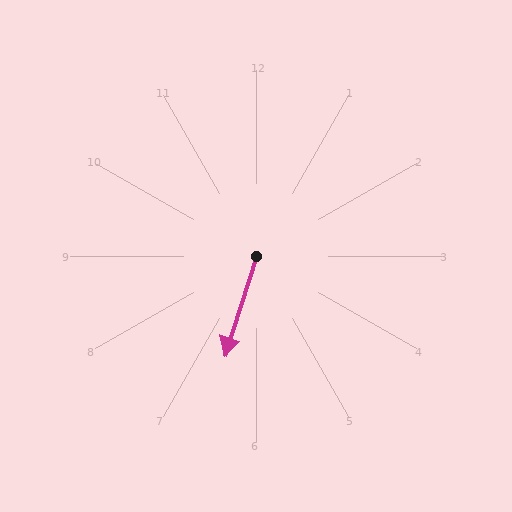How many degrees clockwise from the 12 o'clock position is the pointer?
Approximately 198 degrees.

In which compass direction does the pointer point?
South.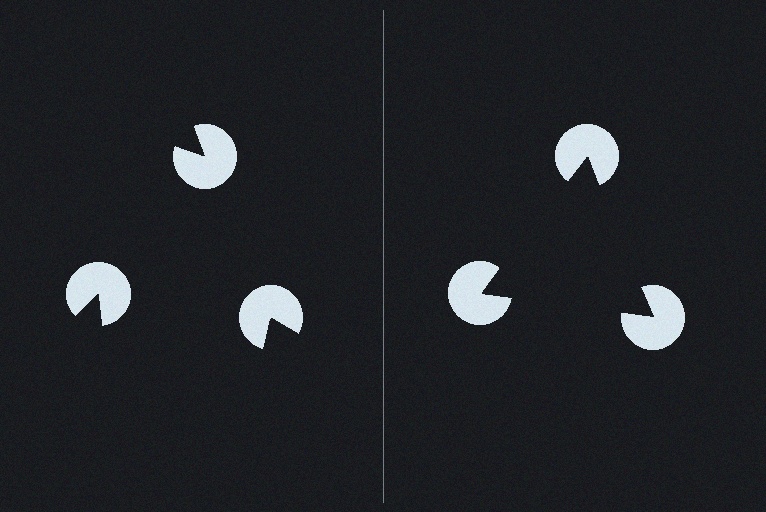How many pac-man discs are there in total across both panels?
6 — 3 on each side.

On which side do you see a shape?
An illusory triangle appears on the right side. On the left side the wedge cuts are rotated, so no coherent shape forms.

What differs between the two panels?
The pac-man discs are positioned identically on both sides; only the wedge orientations differ. On the right they align to a triangle; on the left they are misaligned.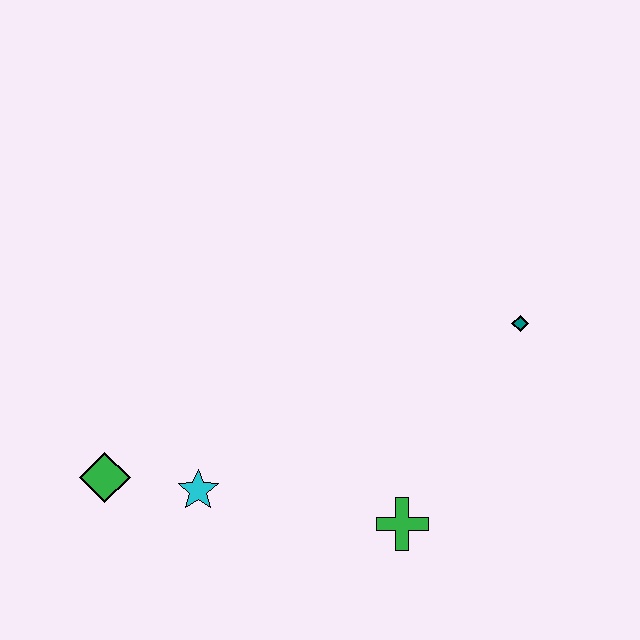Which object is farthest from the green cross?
The green diamond is farthest from the green cross.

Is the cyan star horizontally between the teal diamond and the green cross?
No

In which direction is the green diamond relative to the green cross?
The green diamond is to the left of the green cross.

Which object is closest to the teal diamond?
The green cross is closest to the teal diamond.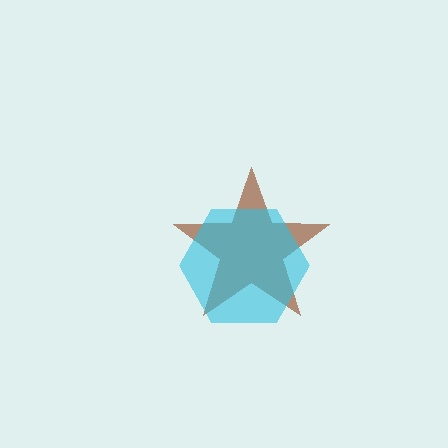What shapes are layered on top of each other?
The layered shapes are: a brown star, a cyan hexagon.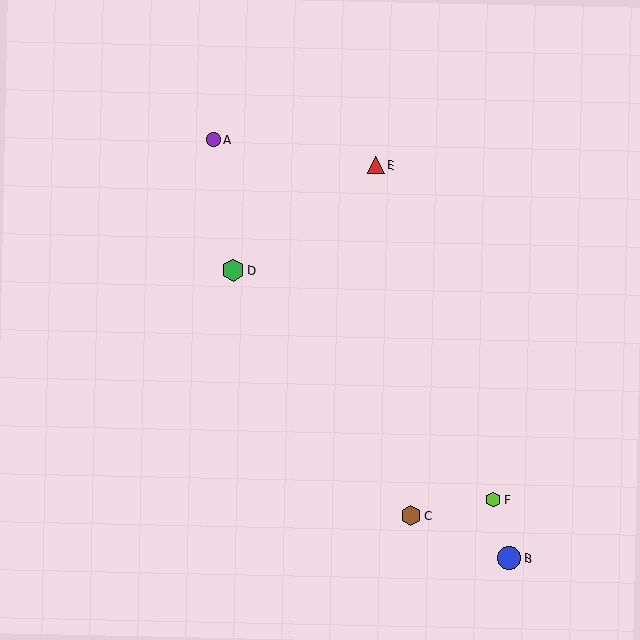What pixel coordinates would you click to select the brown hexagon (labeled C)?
Click at (410, 516) to select the brown hexagon C.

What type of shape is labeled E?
Shape E is a red triangle.